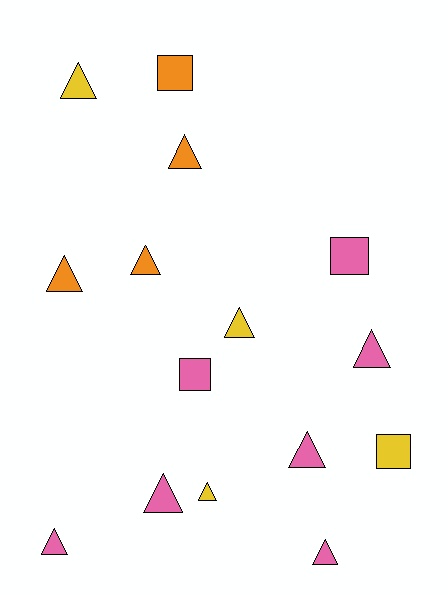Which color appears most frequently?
Pink, with 7 objects.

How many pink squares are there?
There are 2 pink squares.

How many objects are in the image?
There are 15 objects.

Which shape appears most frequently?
Triangle, with 11 objects.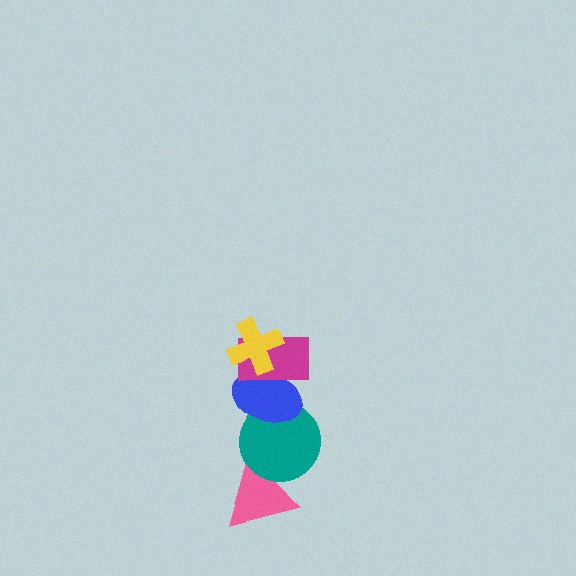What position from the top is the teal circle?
The teal circle is 4th from the top.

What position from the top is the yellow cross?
The yellow cross is 1st from the top.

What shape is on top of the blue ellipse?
The magenta rectangle is on top of the blue ellipse.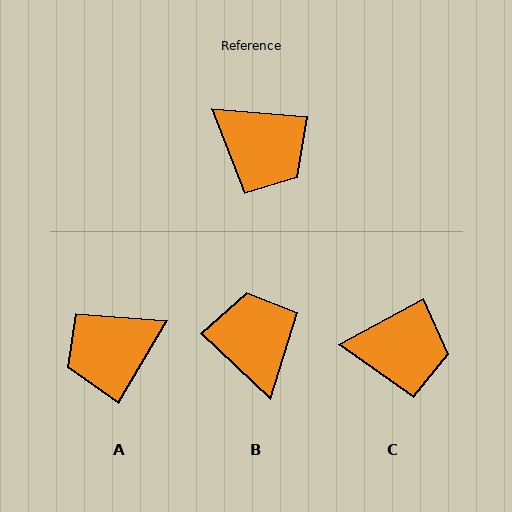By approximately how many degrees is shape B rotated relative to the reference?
Approximately 141 degrees counter-clockwise.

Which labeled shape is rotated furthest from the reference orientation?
B, about 141 degrees away.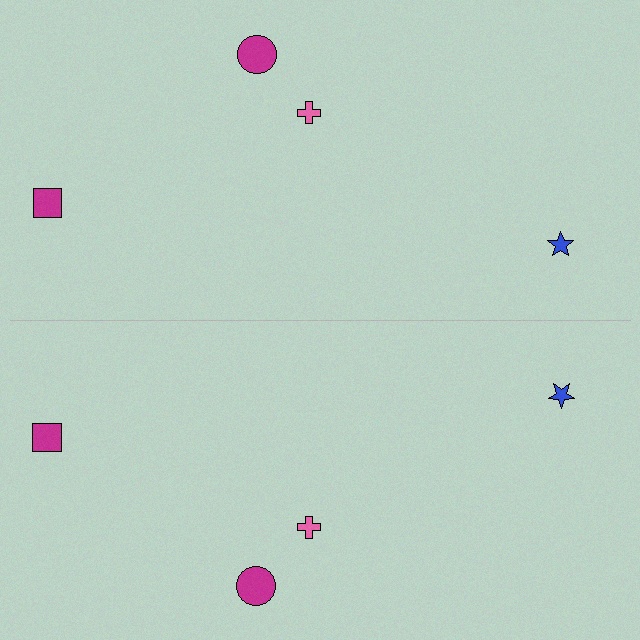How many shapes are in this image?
There are 8 shapes in this image.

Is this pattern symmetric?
Yes, this pattern has bilateral (reflection) symmetry.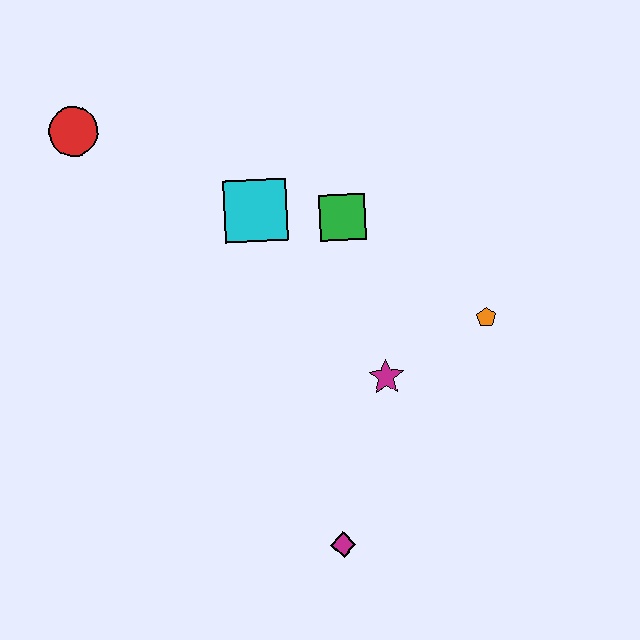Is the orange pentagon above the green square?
No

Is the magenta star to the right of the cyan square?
Yes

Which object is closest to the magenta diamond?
The magenta star is closest to the magenta diamond.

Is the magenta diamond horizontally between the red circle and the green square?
Yes